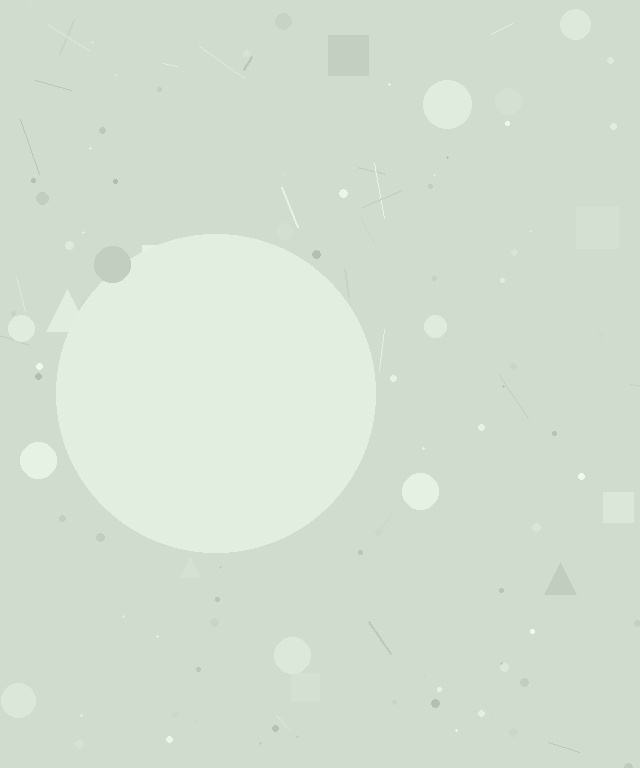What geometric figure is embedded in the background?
A circle is embedded in the background.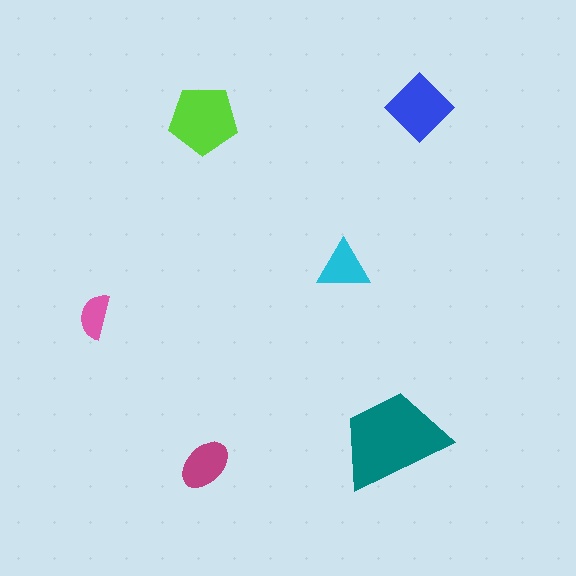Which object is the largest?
The teal trapezoid.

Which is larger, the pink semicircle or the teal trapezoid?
The teal trapezoid.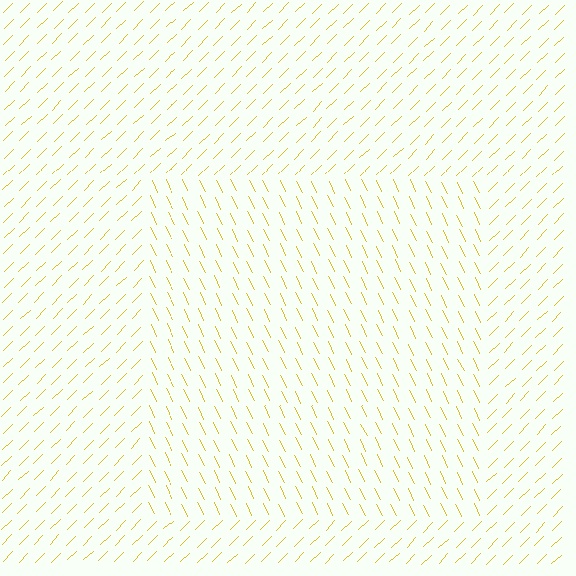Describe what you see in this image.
The image is filled with small yellow line segments. A rectangle region in the image has lines oriented differently from the surrounding lines, creating a visible texture boundary.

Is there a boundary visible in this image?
Yes, there is a texture boundary formed by a change in line orientation.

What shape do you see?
I see a rectangle.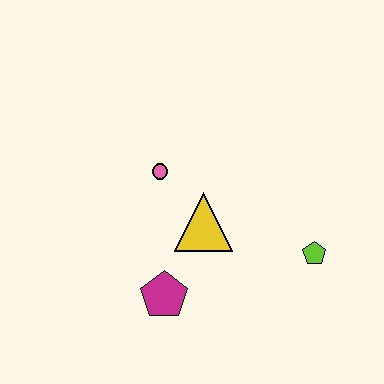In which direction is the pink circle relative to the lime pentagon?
The pink circle is to the left of the lime pentagon.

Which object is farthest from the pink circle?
The lime pentagon is farthest from the pink circle.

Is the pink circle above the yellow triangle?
Yes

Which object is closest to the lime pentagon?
The yellow triangle is closest to the lime pentagon.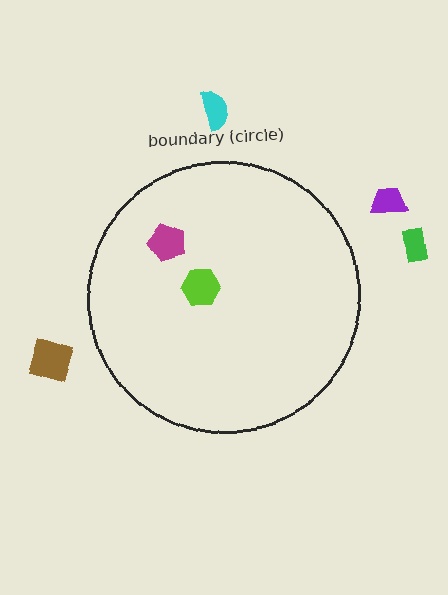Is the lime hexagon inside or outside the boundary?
Inside.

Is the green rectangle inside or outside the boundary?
Outside.